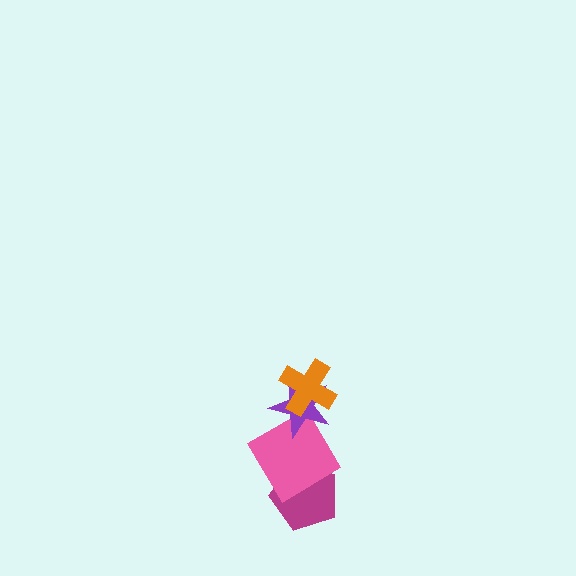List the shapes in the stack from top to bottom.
From top to bottom: the orange cross, the purple star, the pink diamond, the magenta pentagon.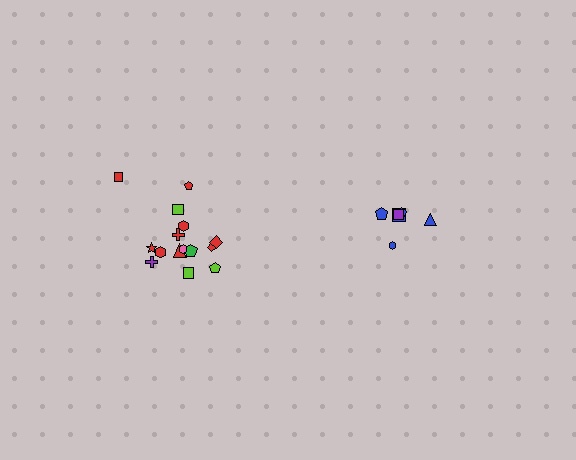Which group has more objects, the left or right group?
The left group.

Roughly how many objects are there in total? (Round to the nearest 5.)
Roughly 20 objects in total.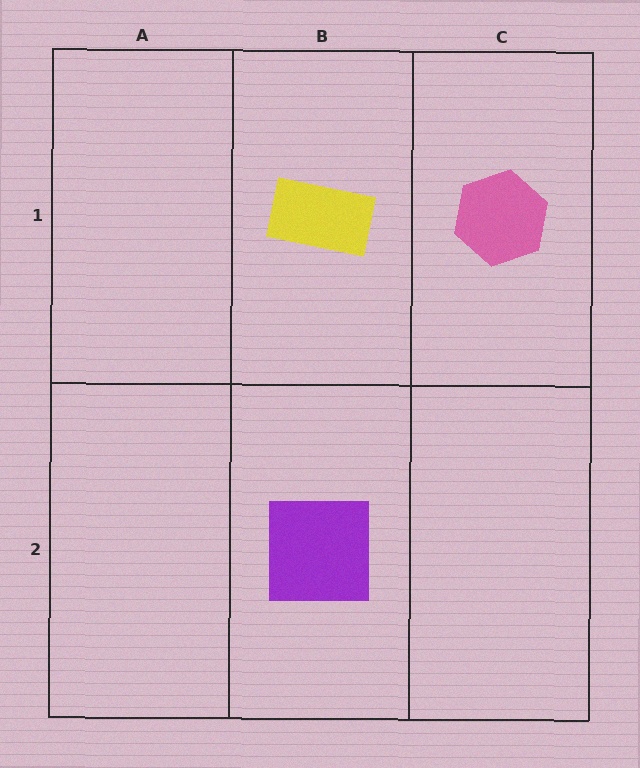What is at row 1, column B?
A yellow rectangle.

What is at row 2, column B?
A purple square.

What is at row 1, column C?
A pink hexagon.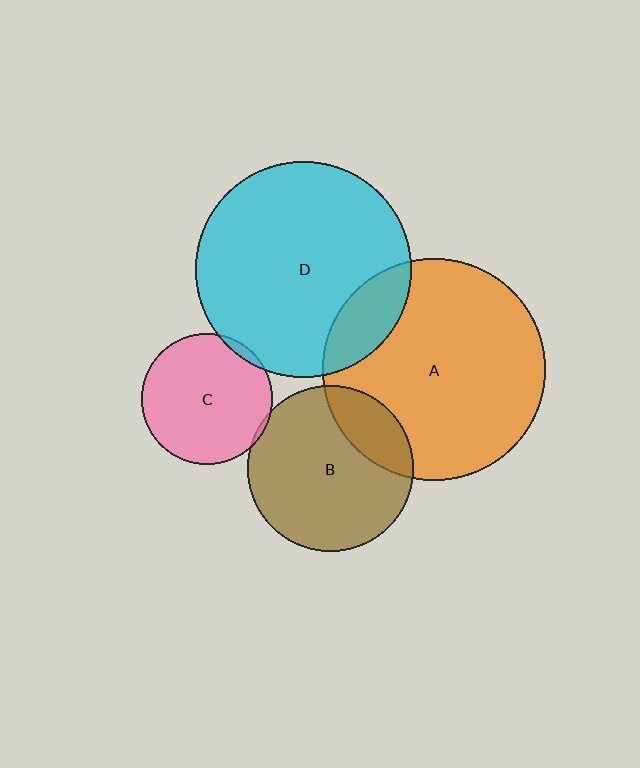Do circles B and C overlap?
Yes.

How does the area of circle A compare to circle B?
Approximately 1.8 times.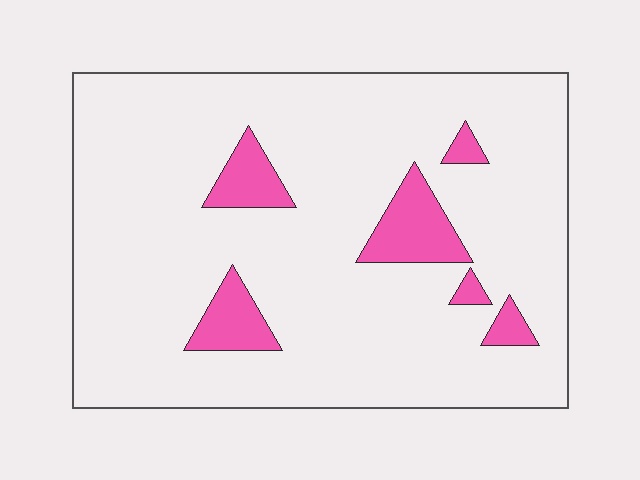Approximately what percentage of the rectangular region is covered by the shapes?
Approximately 10%.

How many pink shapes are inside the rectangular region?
6.